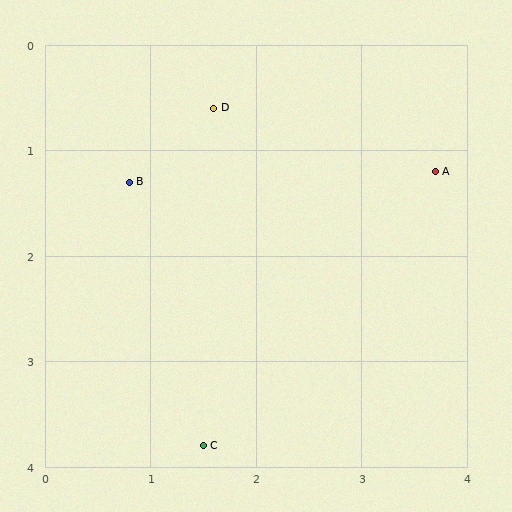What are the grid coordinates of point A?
Point A is at approximately (3.7, 1.2).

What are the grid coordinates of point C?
Point C is at approximately (1.5, 3.8).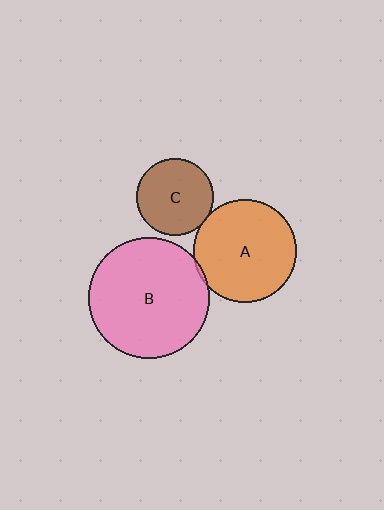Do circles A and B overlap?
Yes.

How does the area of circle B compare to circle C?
Approximately 2.5 times.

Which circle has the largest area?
Circle B (pink).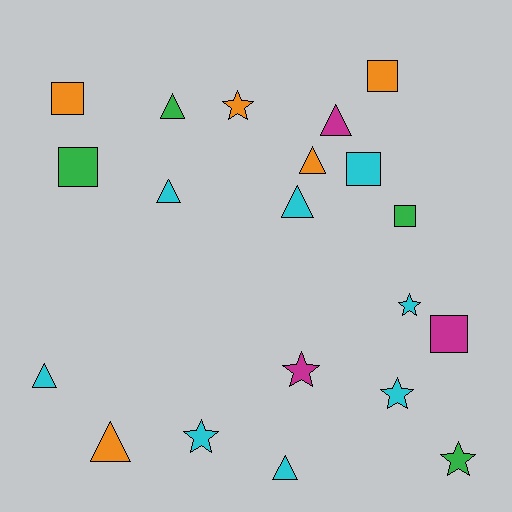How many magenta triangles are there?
There is 1 magenta triangle.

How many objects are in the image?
There are 20 objects.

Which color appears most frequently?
Cyan, with 8 objects.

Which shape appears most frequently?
Triangle, with 8 objects.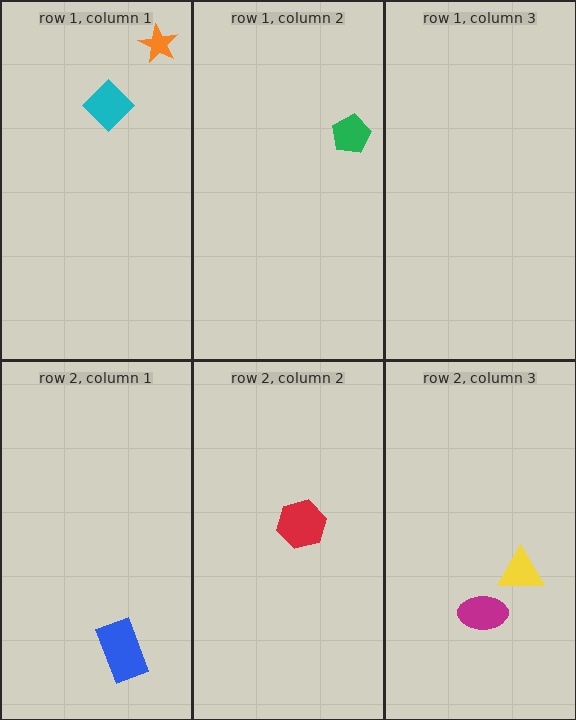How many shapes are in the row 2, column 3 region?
2.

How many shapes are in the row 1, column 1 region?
2.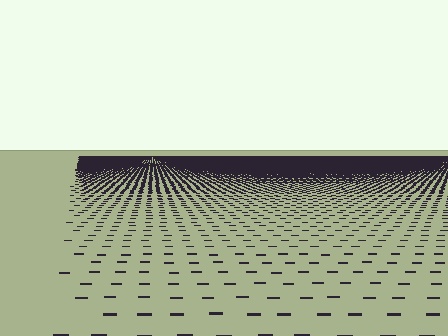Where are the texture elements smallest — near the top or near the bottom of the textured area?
Near the top.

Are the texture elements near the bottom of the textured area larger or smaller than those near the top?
Larger. Near the bottom, elements are closer to the viewer and appear at a bigger on-screen size.